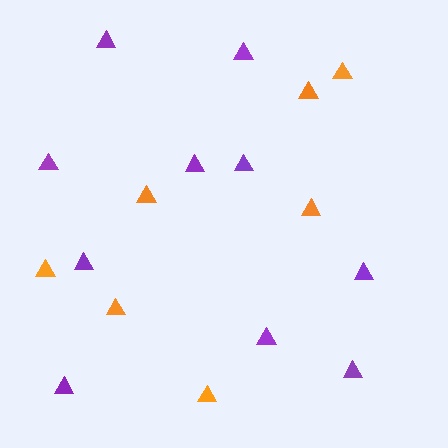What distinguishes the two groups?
There are 2 groups: one group of orange triangles (7) and one group of purple triangles (10).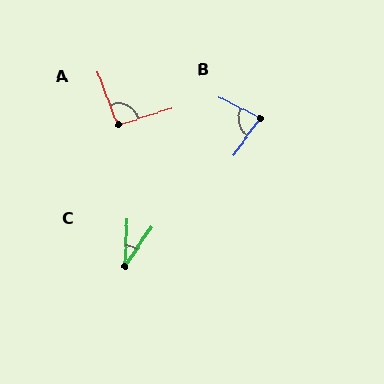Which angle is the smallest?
C, at approximately 31 degrees.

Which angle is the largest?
A, at approximately 94 degrees.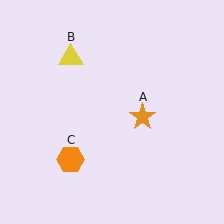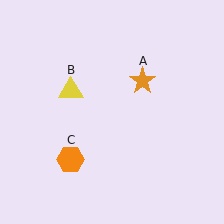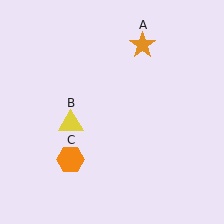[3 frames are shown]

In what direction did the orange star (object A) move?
The orange star (object A) moved up.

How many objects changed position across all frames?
2 objects changed position: orange star (object A), yellow triangle (object B).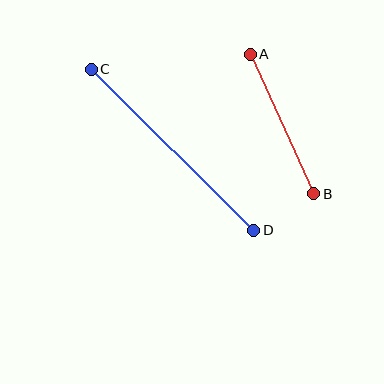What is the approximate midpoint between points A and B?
The midpoint is at approximately (282, 124) pixels.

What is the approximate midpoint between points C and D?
The midpoint is at approximately (173, 150) pixels.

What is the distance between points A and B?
The distance is approximately 153 pixels.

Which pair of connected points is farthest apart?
Points C and D are farthest apart.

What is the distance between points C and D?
The distance is approximately 229 pixels.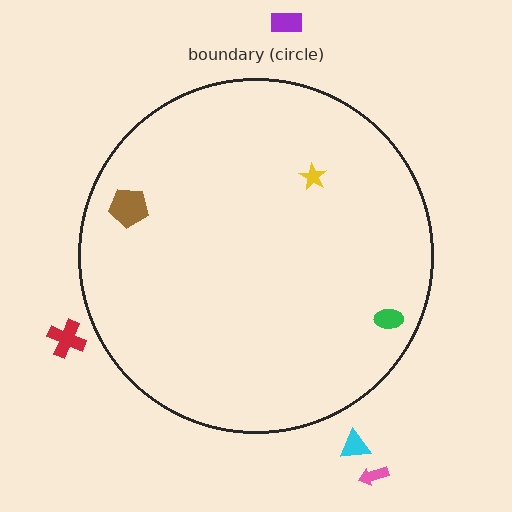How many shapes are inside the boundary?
3 inside, 4 outside.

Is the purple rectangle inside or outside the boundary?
Outside.